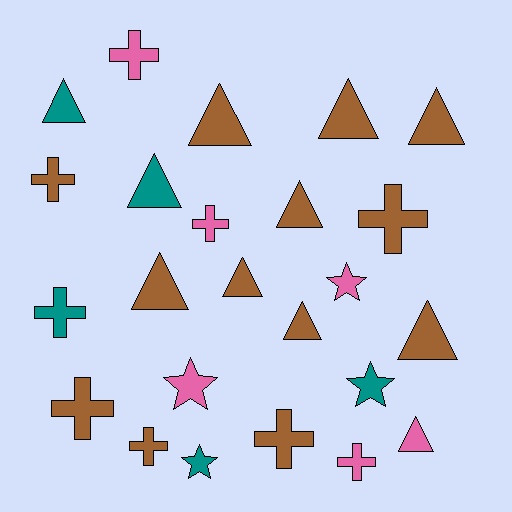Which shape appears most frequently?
Triangle, with 11 objects.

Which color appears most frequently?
Brown, with 13 objects.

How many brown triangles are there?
There are 8 brown triangles.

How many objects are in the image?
There are 24 objects.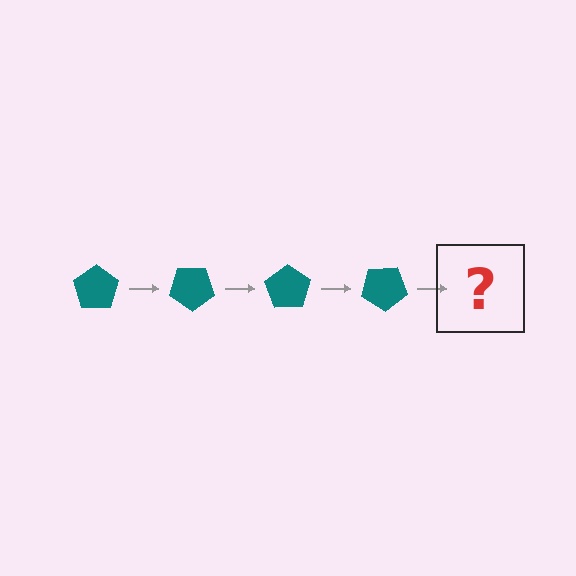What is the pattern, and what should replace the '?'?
The pattern is that the pentagon rotates 35 degrees each step. The '?' should be a teal pentagon rotated 140 degrees.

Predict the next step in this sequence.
The next step is a teal pentagon rotated 140 degrees.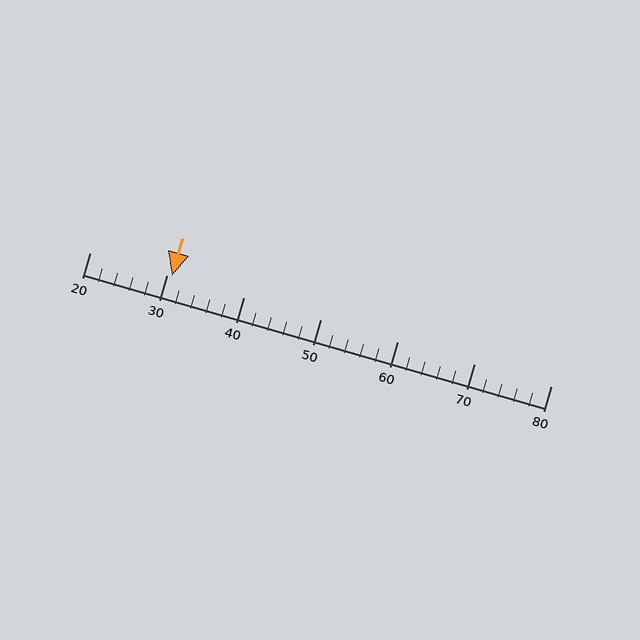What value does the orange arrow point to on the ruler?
The orange arrow points to approximately 31.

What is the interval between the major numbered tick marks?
The major tick marks are spaced 10 units apart.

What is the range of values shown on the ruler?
The ruler shows values from 20 to 80.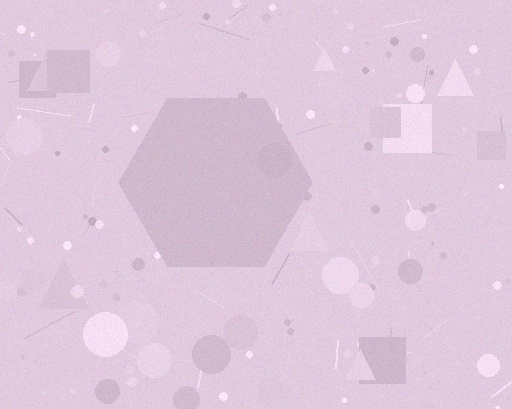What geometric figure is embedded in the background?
A hexagon is embedded in the background.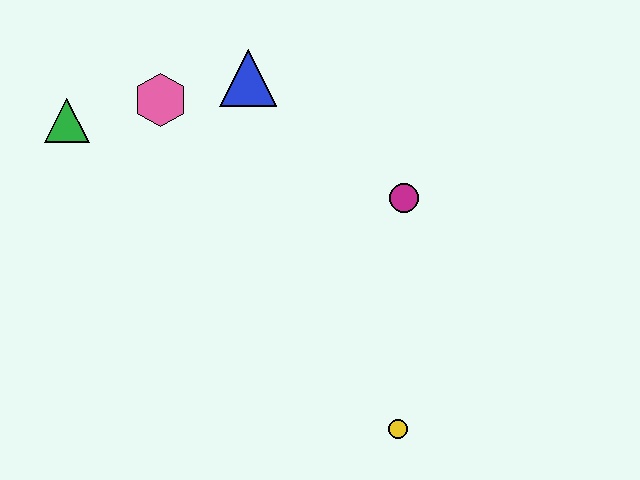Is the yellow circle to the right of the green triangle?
Yes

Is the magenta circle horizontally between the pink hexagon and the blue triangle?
No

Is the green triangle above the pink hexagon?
No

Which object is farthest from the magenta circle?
The green triangle is farthest from the magenta circle.